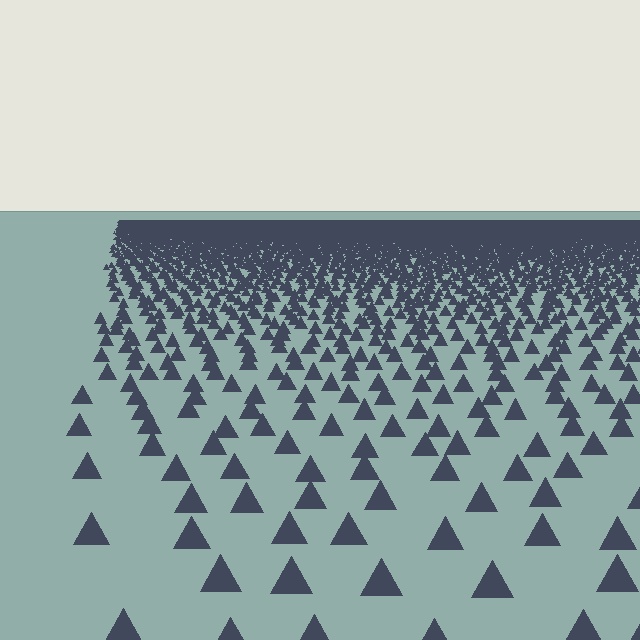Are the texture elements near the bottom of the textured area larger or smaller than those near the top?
Larger. Near the bottom, elements are closer to the viewer and appear at a bigger on-screen size.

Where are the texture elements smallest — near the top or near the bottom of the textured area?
Near the top.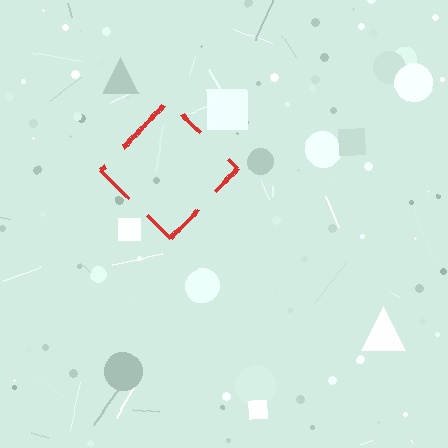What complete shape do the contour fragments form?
The contour fragments form a diamond.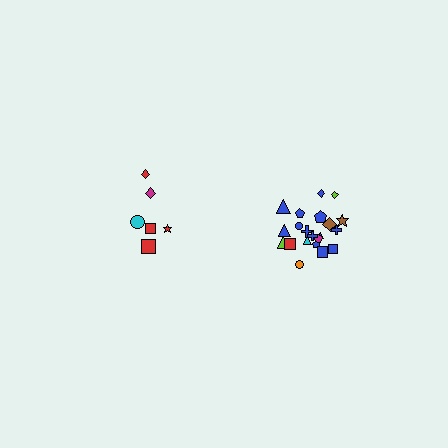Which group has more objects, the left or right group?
The right group.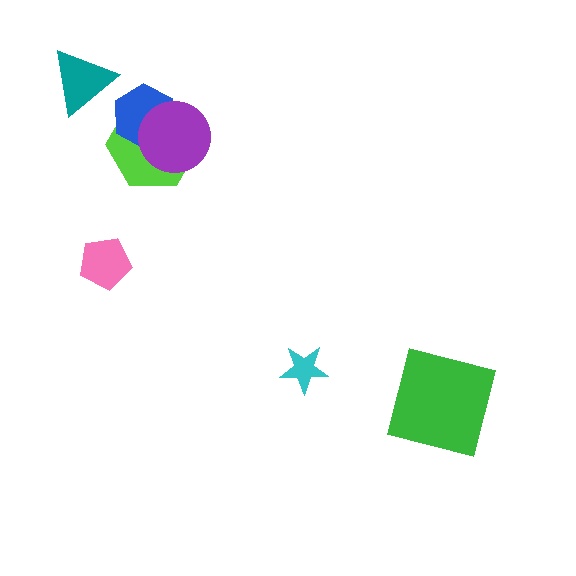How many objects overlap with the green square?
0 objects overlap with the green square.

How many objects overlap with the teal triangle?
0 objects overlap with the teal triangle.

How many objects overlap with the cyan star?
0 objects overlap with the cyan star.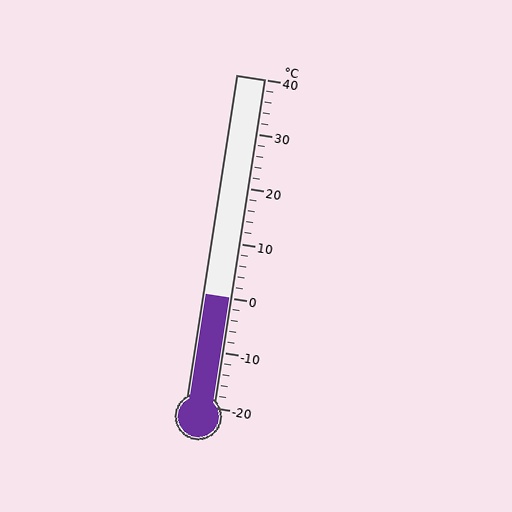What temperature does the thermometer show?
The thermometer shows approximately 0°C.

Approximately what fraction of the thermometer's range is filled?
The thermometer is filled to approximately 35% of its range.